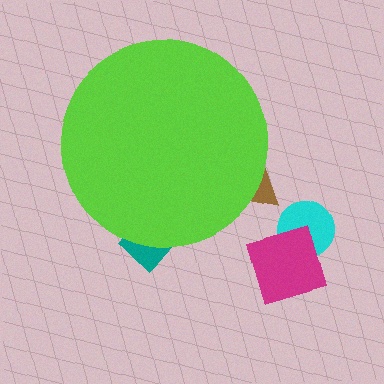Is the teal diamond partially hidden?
Yes, the teal diamond is partially hidden behind the lime circle.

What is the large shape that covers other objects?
A lime circle.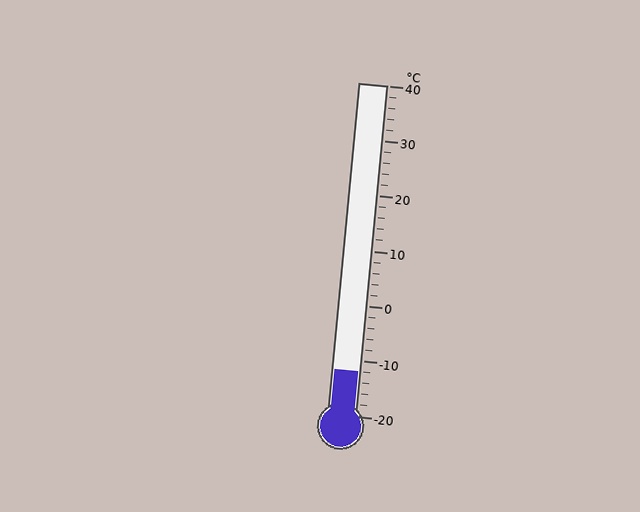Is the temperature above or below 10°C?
The temperature is below 10°C.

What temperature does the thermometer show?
The thermometer shows approximately -12°C.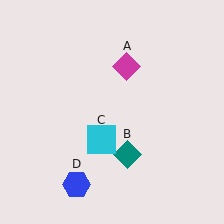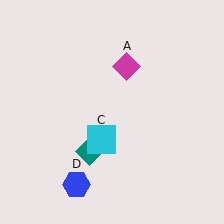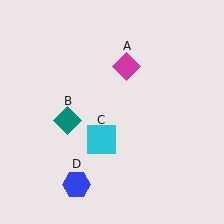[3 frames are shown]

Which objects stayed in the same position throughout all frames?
Magenta diamond (object A) and cyan square (object C) and blue hexagon (object D) remained stationary.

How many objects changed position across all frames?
1 object changed position: teal diamond (object B).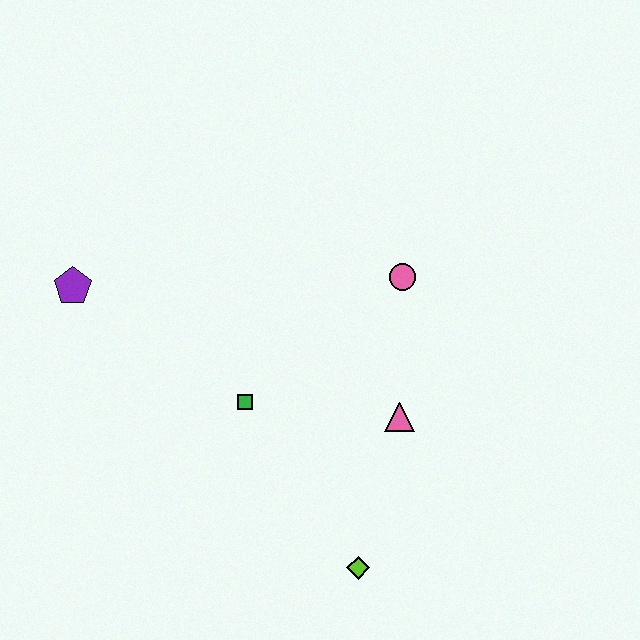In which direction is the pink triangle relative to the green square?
The pink triangle is to the right of the green square.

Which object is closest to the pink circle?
The pink triangle is closest to the pink circle.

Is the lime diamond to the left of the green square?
No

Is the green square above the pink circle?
No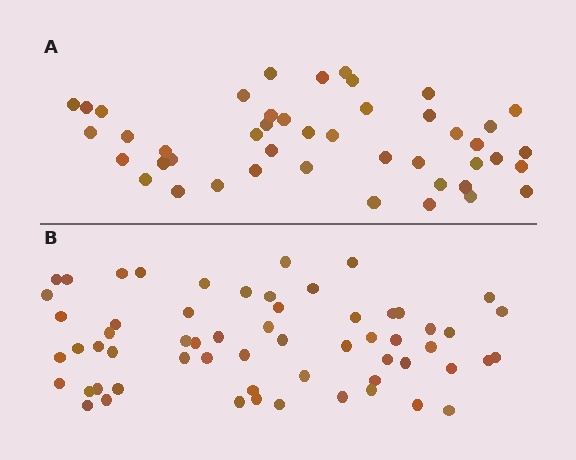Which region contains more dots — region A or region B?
Region B (the bottom region) has more dots.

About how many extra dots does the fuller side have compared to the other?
Region B has approximately 15 more dots than region A.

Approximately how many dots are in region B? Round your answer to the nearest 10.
About 60 dots.